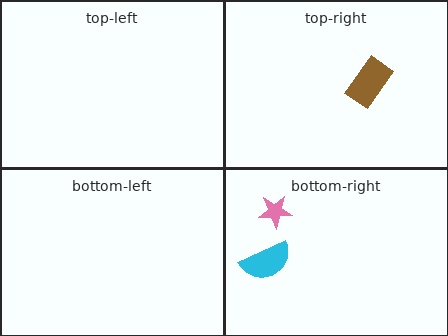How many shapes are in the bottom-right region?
2.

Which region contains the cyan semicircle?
The bottom-right region.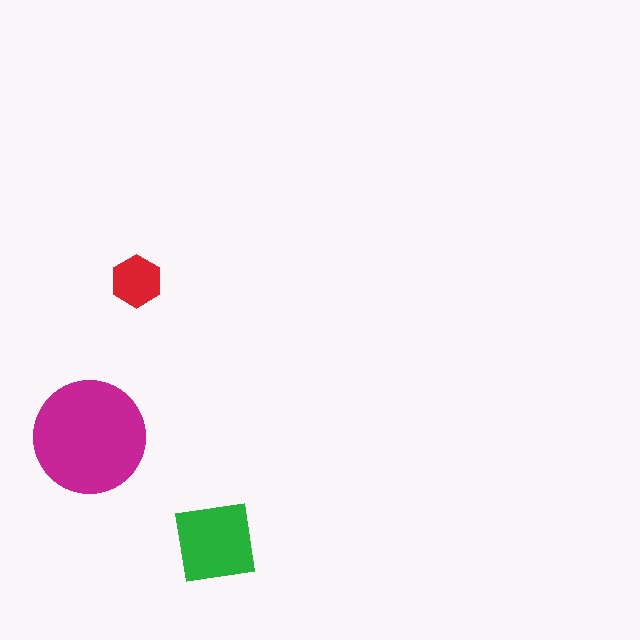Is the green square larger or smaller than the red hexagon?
Larger.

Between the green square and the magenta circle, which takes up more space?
The magenta circle.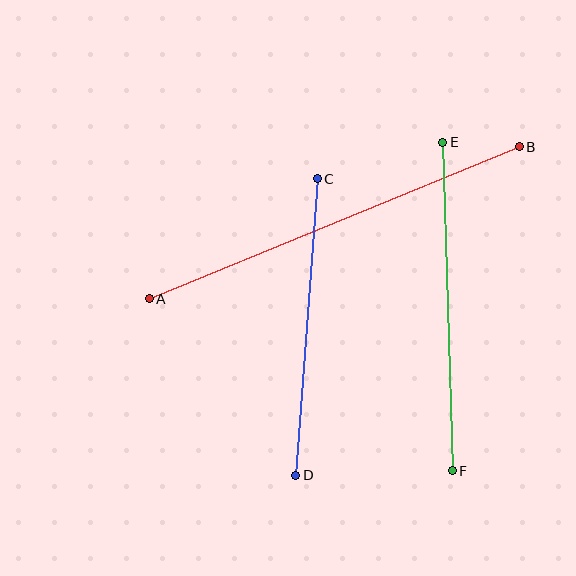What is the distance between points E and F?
The distance is approximately 329 pixels.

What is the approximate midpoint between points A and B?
The midpoint is at approximately (334, 223) pixels.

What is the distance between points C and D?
The distance is approximately 297 pixels.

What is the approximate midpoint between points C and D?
The midpoint is at approximately (307, 327) pixels.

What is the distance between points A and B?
The distance is approximately 400 pixels.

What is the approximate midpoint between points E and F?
The midpoint is at approximately (447, 306) pixels.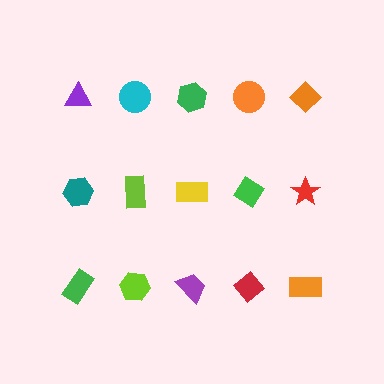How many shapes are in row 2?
5 shapes.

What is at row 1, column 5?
An orange diamond.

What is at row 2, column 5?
A red star.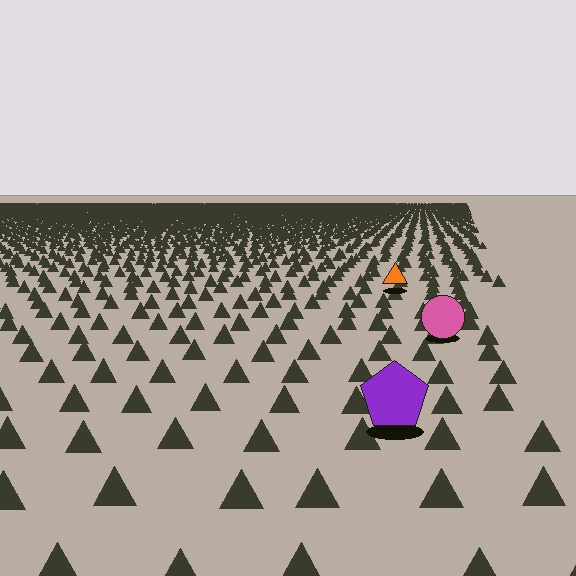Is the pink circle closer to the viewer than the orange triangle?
Yes. The pink circle is closer — you can tell from the texture gradient: the ground texture is coarser near it.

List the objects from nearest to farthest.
From nearest to farthest: the purple pentagon, the pink circle, the orange triangle.